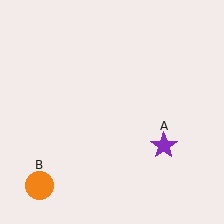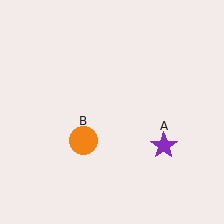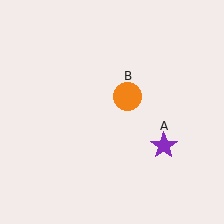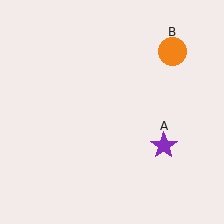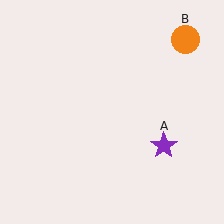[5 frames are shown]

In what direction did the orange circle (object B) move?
The orange circle (object B) moved up and to the right.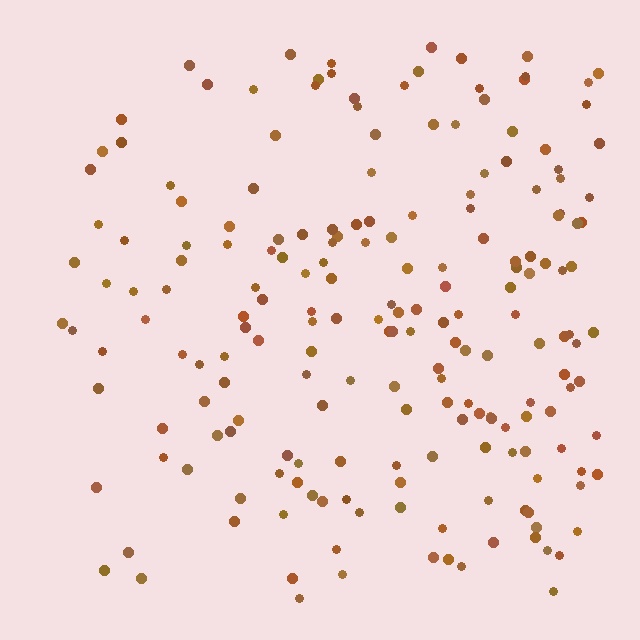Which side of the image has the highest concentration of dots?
The right.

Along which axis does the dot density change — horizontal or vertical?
Horizontal.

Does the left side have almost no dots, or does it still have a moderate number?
Still a moderate number, just noticeably fewer than the right.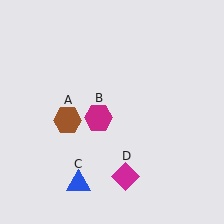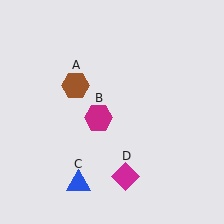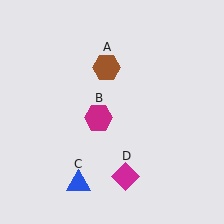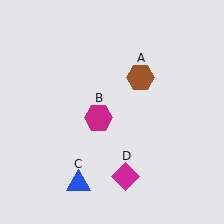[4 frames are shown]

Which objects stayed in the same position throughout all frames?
Magenta hexagon (object B) and blue triangle (object C) and magenta diamond (object D) remained stationary.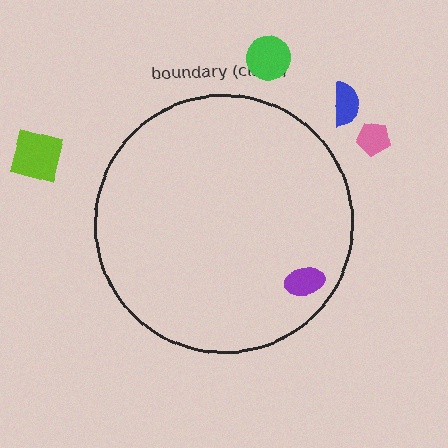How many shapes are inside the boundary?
1 inside, 4 outside.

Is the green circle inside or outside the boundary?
Outside.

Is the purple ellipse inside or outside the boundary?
Inside.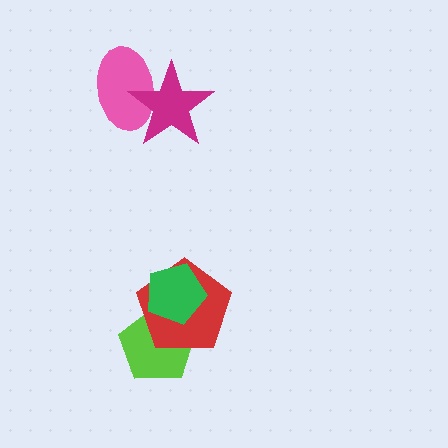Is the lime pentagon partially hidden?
Yes, it is partially covered by another shape.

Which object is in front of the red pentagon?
The green pentagon is in front of the red pentagon.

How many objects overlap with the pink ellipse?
1 object overlaps with the pink ellipse.